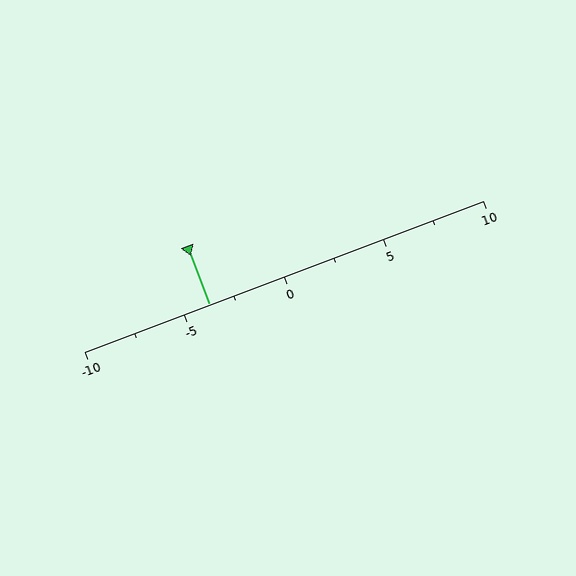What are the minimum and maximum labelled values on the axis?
The axis runs from -10 to 10.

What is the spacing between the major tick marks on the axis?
The major ticks are spaced 5 apart.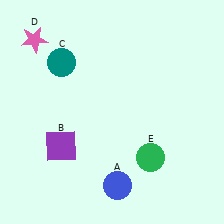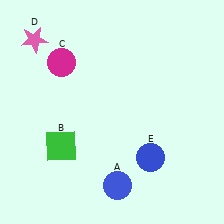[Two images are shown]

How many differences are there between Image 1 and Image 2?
There are 3 differences between the two images.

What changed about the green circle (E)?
In Image 1, E is green. In Image 2, it changed to blue.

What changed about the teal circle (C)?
In Image 1, C is teal. In Image 2, it changed to magenta.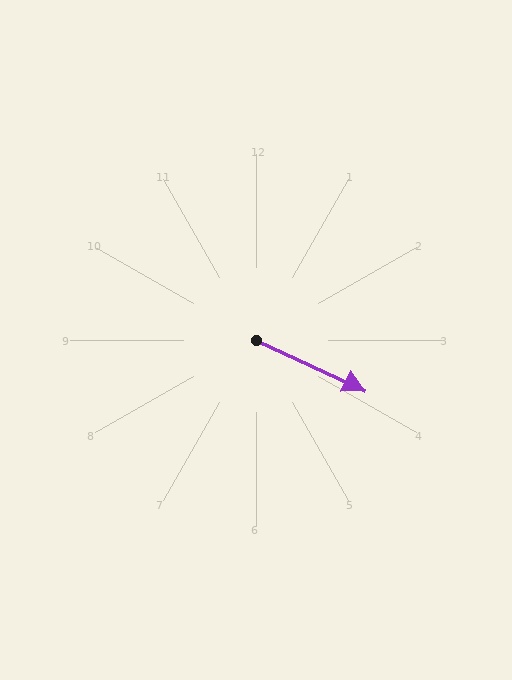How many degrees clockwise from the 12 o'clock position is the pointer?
Approximately 115 degrees.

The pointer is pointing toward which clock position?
Roughly 4 o'clock.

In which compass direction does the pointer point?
Southeast.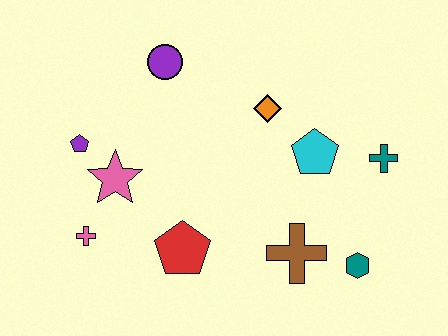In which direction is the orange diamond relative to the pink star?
The orange diamond is to the right of the pink star.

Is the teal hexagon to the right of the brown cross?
Yes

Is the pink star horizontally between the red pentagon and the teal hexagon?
No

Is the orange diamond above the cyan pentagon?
Yes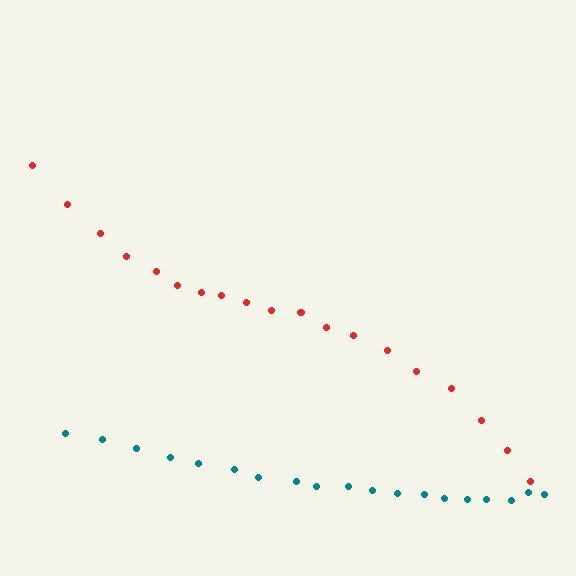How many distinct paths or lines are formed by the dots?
There are 2 distinct paths.